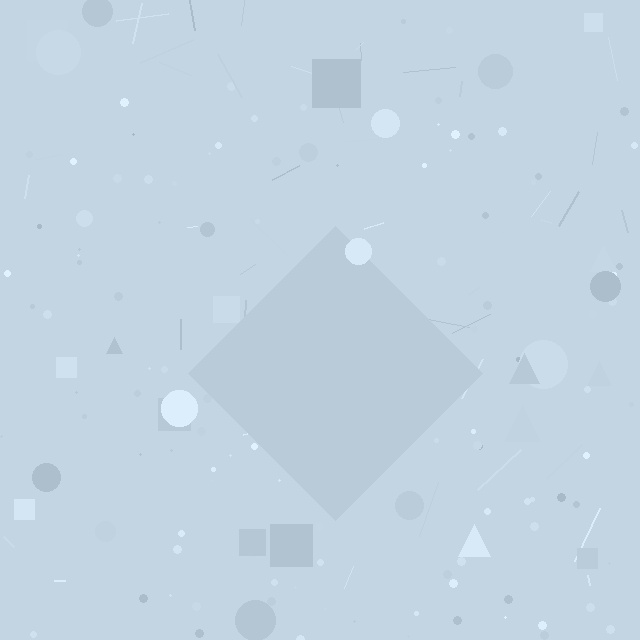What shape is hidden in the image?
A diamond is hidden in the image.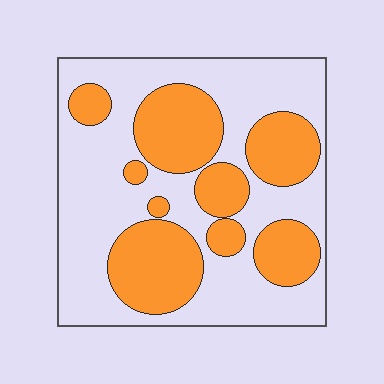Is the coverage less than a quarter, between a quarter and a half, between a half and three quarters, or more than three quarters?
Between a quarter and a half.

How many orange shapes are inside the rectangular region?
9.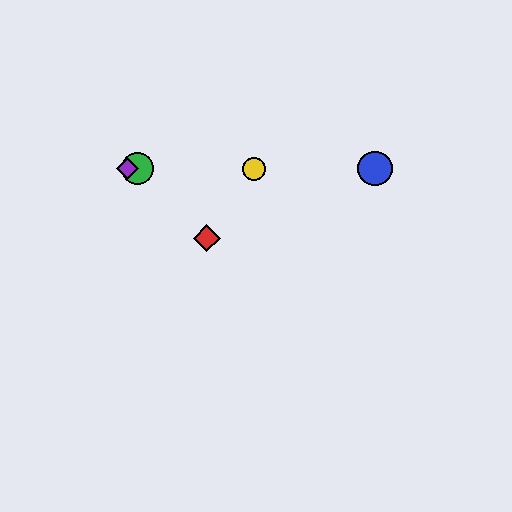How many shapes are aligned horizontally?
4 shapes (the blue circle, the green circle, the yellow circle, the purple diamond) are aligned horizontally.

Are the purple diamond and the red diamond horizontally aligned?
No, the purple diamond is at y≈169 and the red diamond is at y≈238.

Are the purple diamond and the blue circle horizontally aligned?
Yes, both are at y≈169.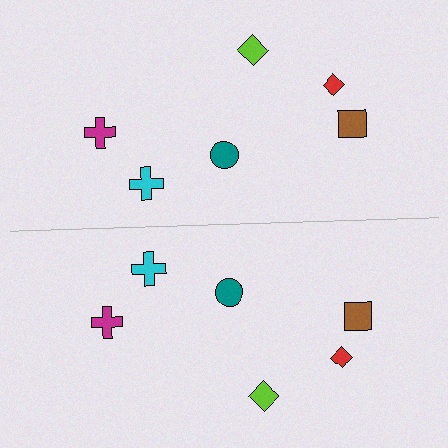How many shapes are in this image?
There are 12 shapes in this image.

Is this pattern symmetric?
Yes, this pattern has bilateral (reflection) symmetry.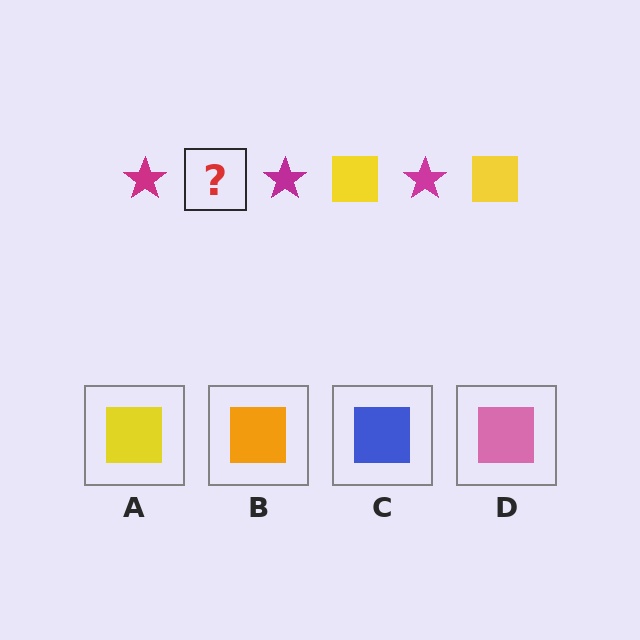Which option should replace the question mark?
Option A.